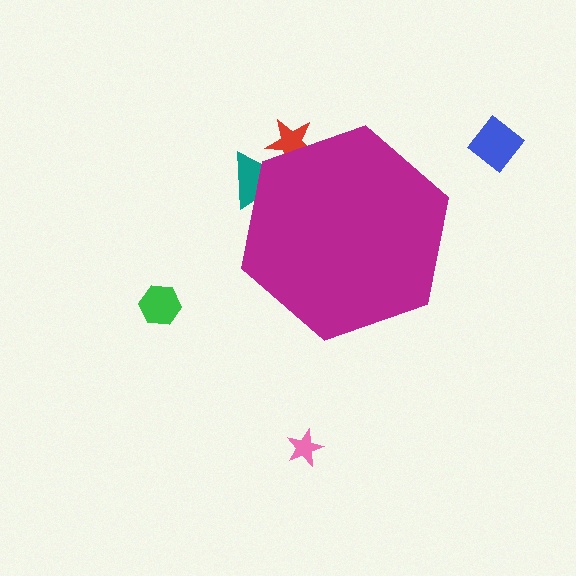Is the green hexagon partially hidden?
No, the green hexagon is fully visible.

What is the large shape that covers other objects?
A magenta hexagon.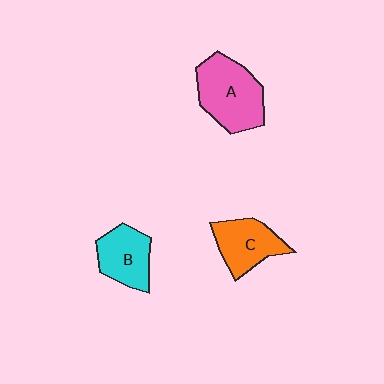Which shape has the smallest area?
Shape B (cyan).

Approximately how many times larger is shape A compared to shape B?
Approximately 1.5 times.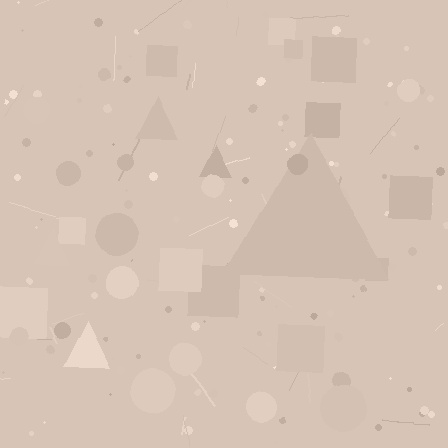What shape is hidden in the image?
A triangle is hidden in the image.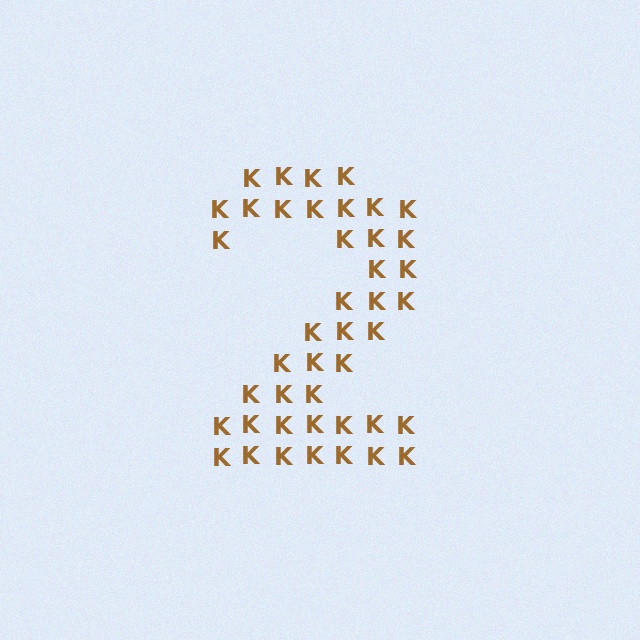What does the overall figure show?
The overall figure shows the digit 2.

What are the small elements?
The small elements are letter K's.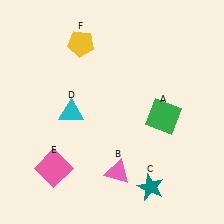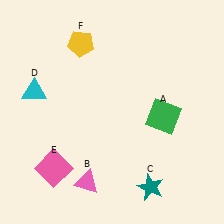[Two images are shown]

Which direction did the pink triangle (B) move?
The pink triangle (B) moved left.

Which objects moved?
The objects that moved are: the pink triangle (B), the cyan triangle (D).